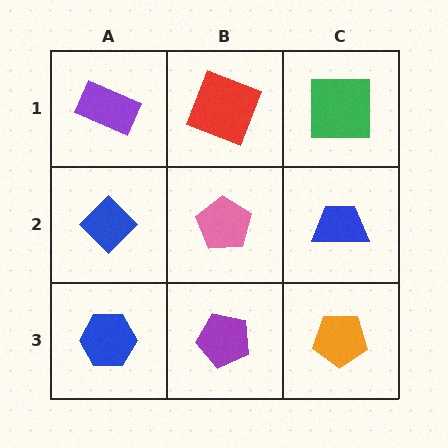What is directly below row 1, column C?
A blue trapezoid.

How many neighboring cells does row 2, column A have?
3.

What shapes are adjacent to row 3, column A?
A blue diamond (row 2, column A), a purple pentagon (row 3, column B).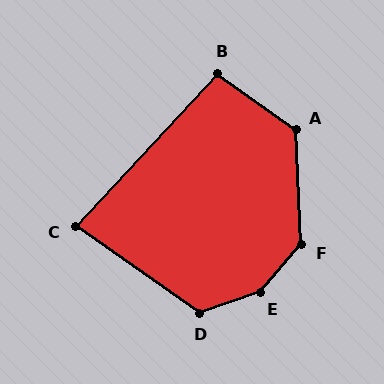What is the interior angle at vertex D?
Approximately 126 degrees (obtuse).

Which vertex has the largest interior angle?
E, at approximately 149 degrees.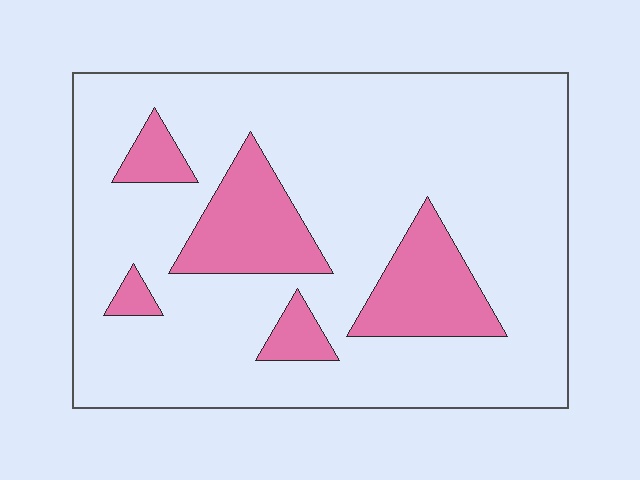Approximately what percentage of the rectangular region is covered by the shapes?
Approximately 20%.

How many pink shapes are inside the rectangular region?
5.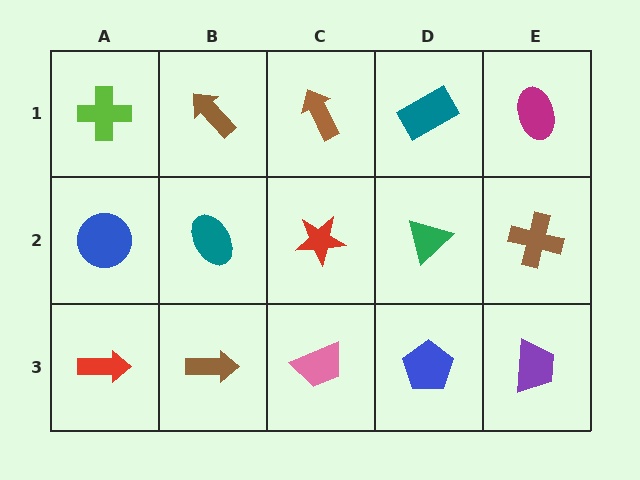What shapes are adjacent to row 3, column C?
A red star (row 2, column C), a brown arrow (row 3, column B), a blue pentagon (row 3, column D).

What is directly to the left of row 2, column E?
A green triangle.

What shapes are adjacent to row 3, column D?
A green triangle (row 2, column D), a pink trapezoid (row 3, column C), a purple trapezoid (row 3, column E).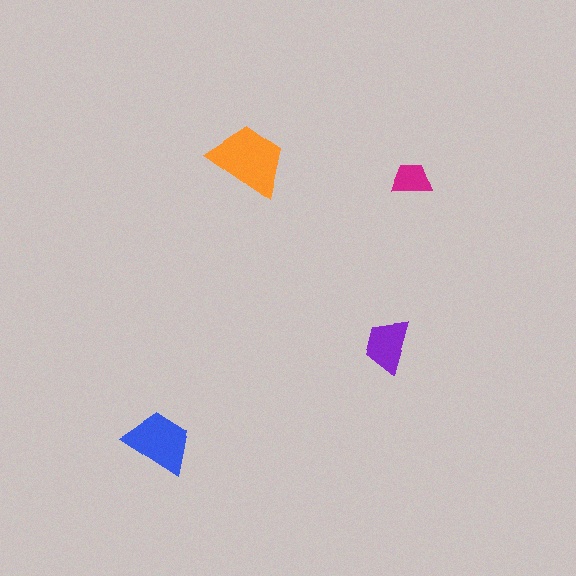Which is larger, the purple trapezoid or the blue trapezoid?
The blue one.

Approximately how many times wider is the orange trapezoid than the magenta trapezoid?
About 2 times wider.